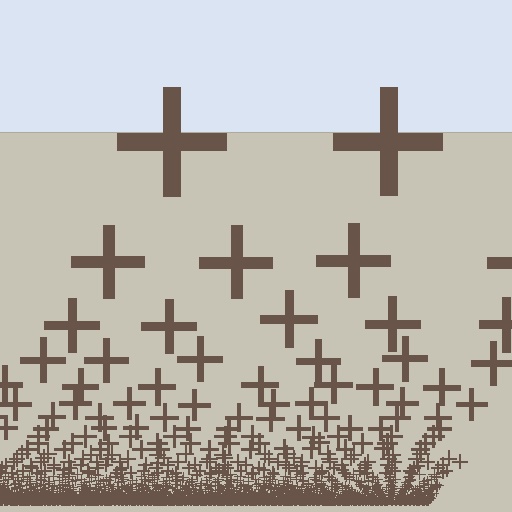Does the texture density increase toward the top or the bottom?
Density increases toward the bottom.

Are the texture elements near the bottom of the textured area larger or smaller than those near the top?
Smaller. The gradient is inverted — elements near the bottom are smaller and denser.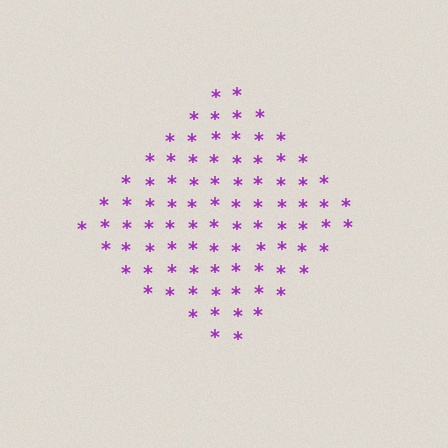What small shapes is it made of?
It is made of small asterisks.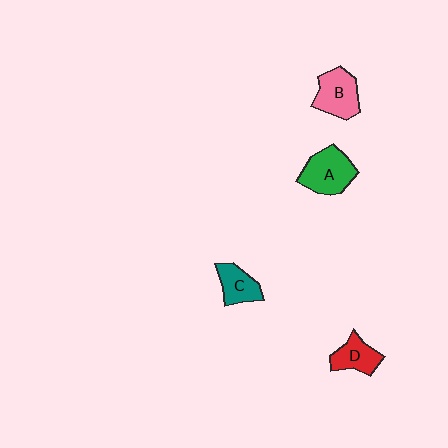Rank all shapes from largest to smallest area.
From largest to smallest: A (green), B (pink), D (red), C (teal).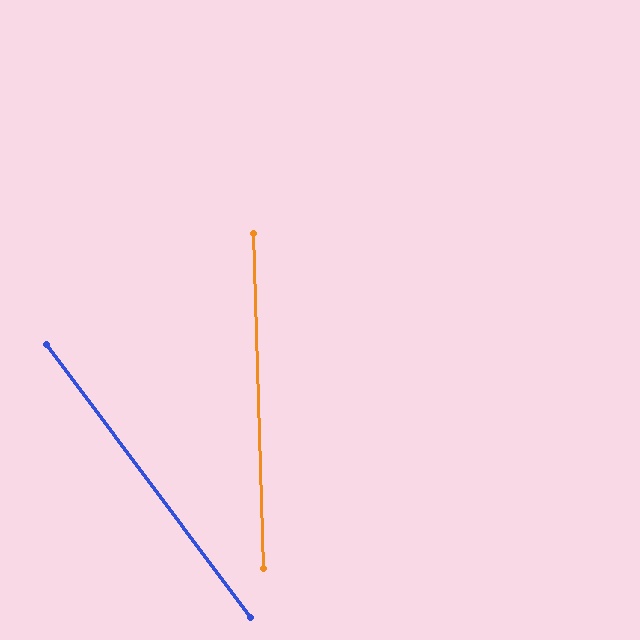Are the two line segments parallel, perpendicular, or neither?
Neither parallel nor perpendicular — they differ by about 35°.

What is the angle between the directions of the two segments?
Approximately 35 degrees.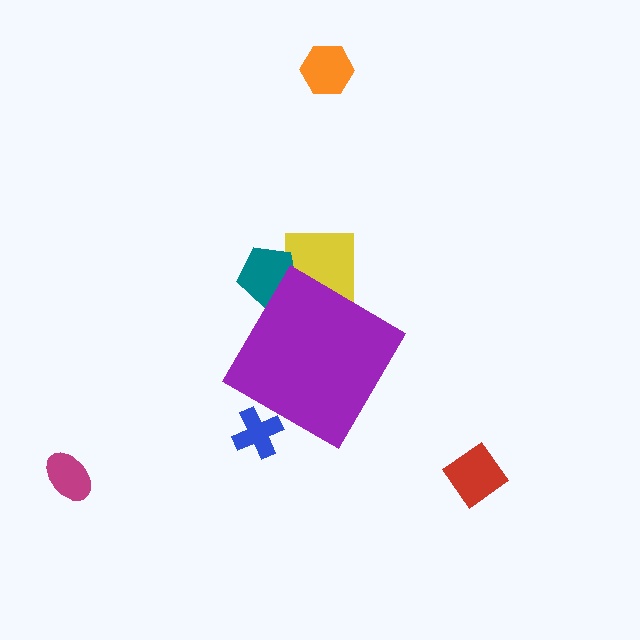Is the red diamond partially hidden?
No, the red diamond is fully visible.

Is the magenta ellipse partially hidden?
No, the magenta ellipse is fully visible.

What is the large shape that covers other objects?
A purple diamond.